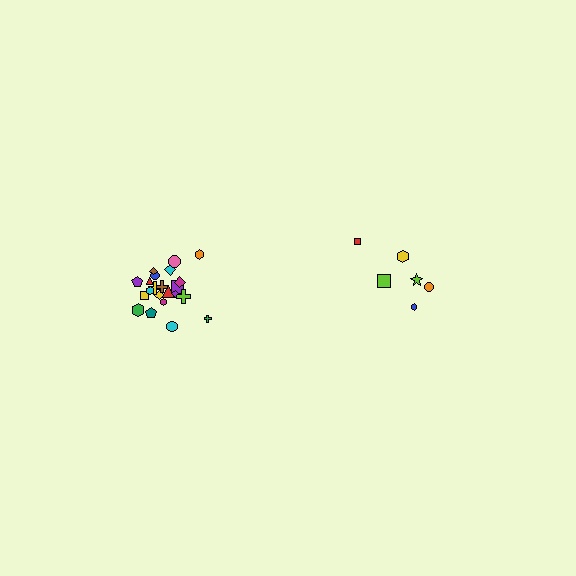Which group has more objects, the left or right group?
The left group.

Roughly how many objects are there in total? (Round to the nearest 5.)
Roughly 30 objects in total.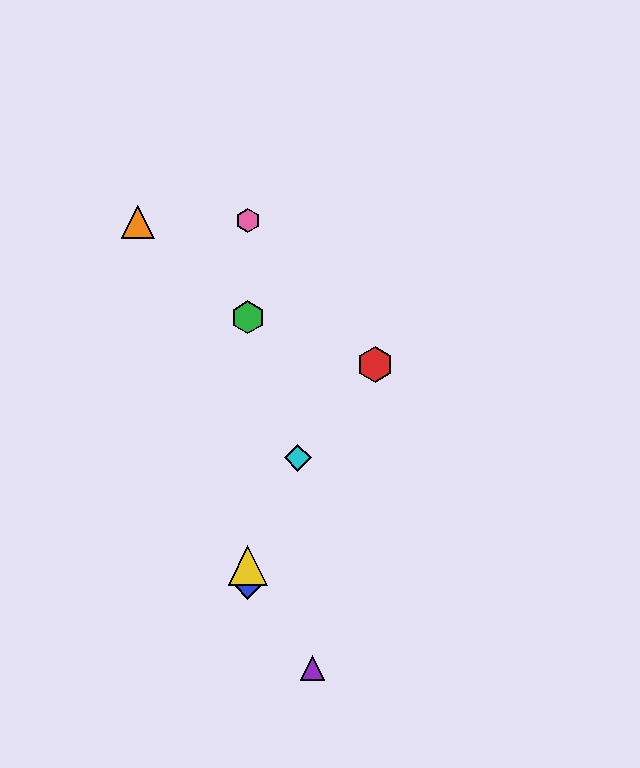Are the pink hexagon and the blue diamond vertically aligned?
Yes, both are at x≈248.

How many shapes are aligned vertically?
4 shapes (the blue diamond, the green hexagon, the yellow triangle, the pink hexagon) are aligned vertically.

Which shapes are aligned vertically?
The blue diamond, the green hexagon, the yellow triangle, the pink hexagon are aligned vertically.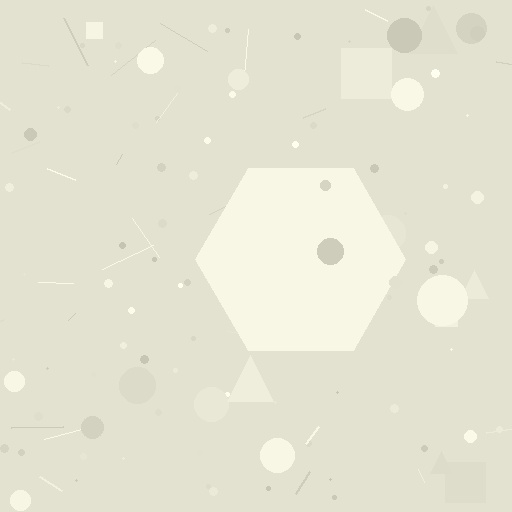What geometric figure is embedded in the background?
A hexagon is embedded in the background.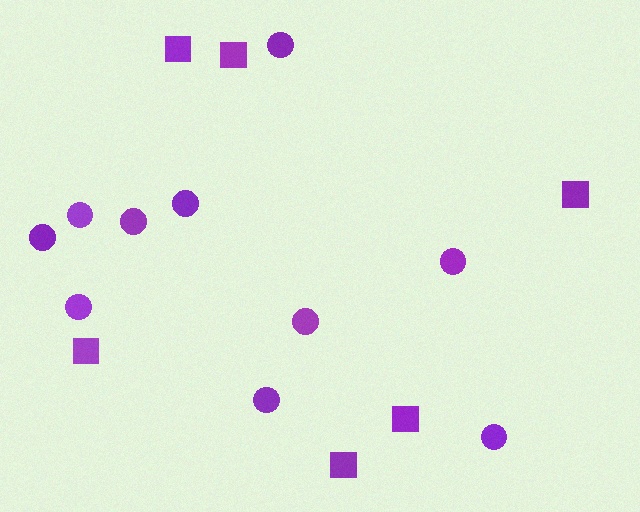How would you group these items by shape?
There are 2 groups: one group of squares (6) and one group of circles (10).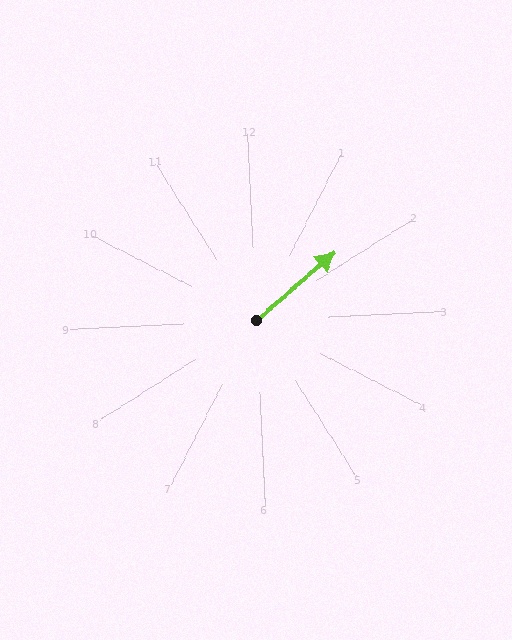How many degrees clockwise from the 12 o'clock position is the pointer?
Approximately 52 degrees.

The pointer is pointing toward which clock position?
Roughly 2 o'clock.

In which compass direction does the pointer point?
Northeast.